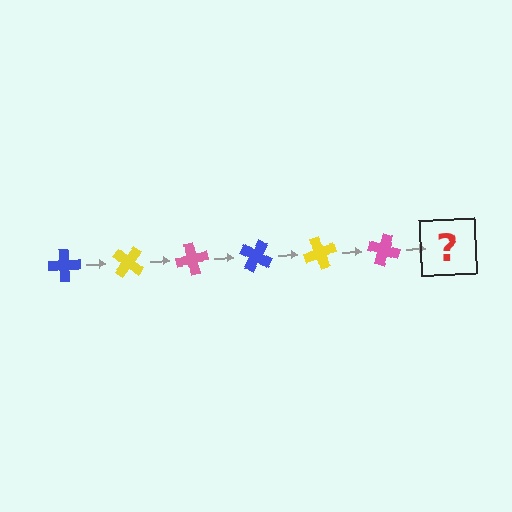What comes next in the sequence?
The next element should be a blue cross, rotated 240 degrees from the start.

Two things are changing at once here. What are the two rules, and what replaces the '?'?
The two rules are that it rotates 40 degrees each step and the color cycles through blue, yellow, and pink. The '?' should be a blue cross, rotated 240 degrees from the start.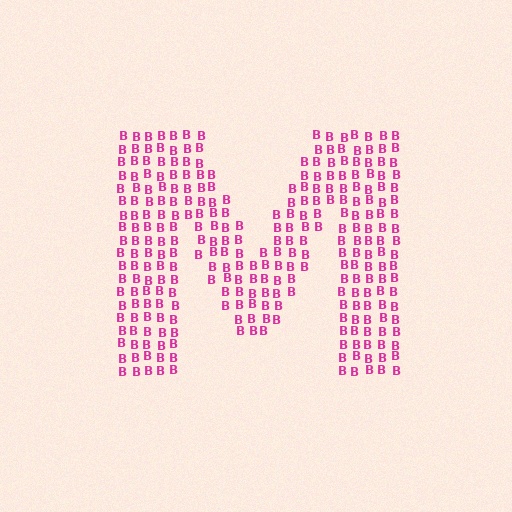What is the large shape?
The large shape is the letter M.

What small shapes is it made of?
It is made of small letter B's.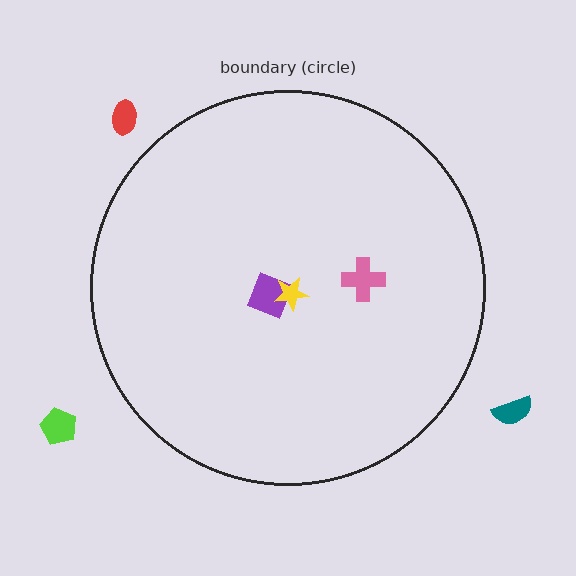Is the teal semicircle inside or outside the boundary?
Outside.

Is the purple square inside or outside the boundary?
Inside.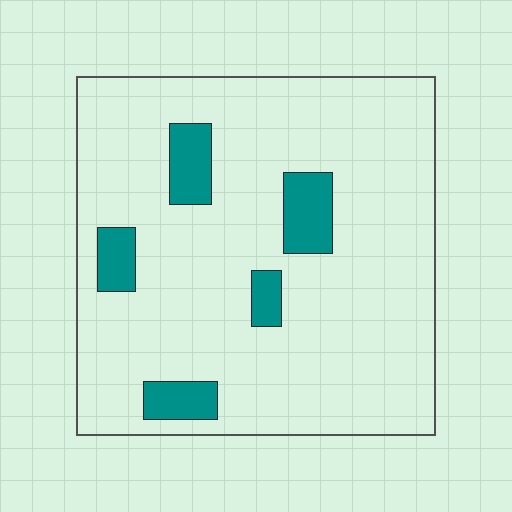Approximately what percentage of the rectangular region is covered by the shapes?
Approximately 10%.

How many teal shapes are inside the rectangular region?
5.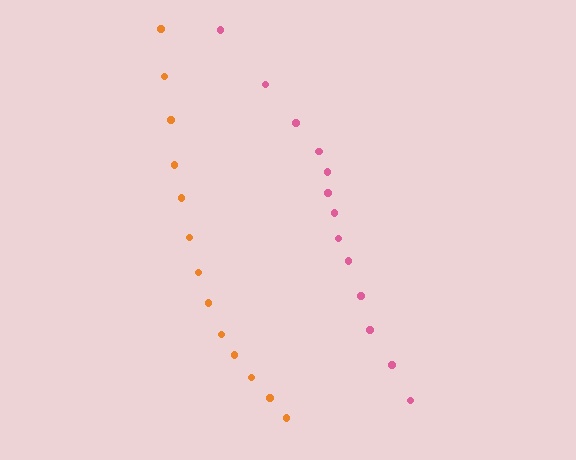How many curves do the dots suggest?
There are 2 distinct paths.